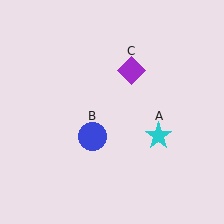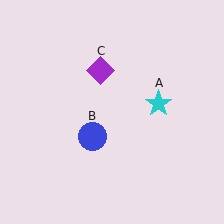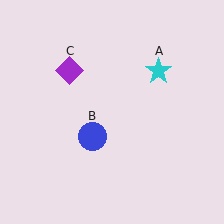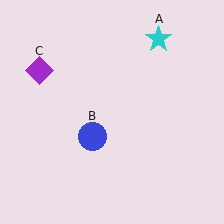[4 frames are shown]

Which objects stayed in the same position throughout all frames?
Blue circle (object B) remained stationary.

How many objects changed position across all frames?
2 objects changed position: cyan star (object A), purple diamond (object C).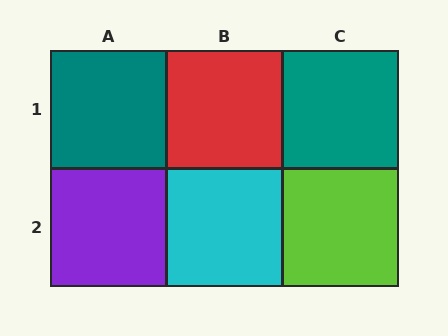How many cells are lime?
1 cell is lime.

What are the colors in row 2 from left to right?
Purple, cyan, lime.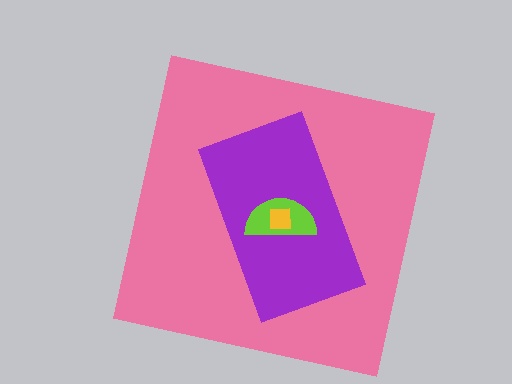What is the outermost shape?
The pink square.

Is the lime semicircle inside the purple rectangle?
Yes.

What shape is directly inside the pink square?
The purple rectangle.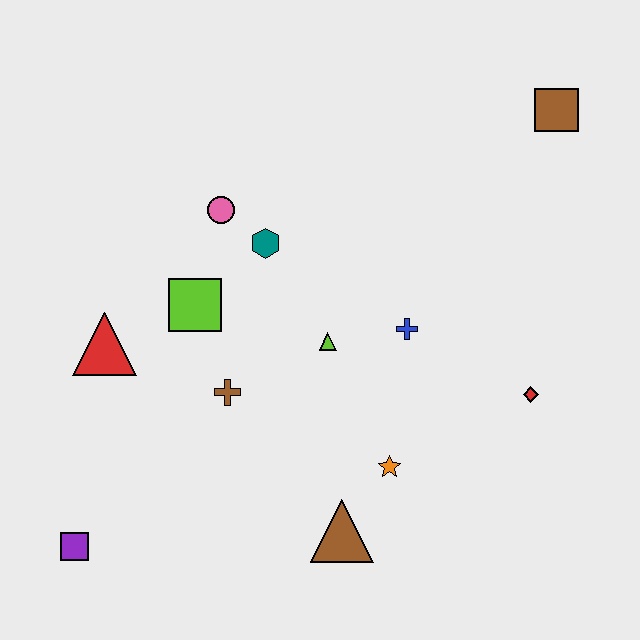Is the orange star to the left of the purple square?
No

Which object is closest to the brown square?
The blue cross is closest to the brown square.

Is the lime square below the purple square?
No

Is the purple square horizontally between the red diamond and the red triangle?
No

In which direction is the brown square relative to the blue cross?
The brown square is above the blue cross.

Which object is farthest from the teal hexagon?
The purple square is farthest from the teal hexagon.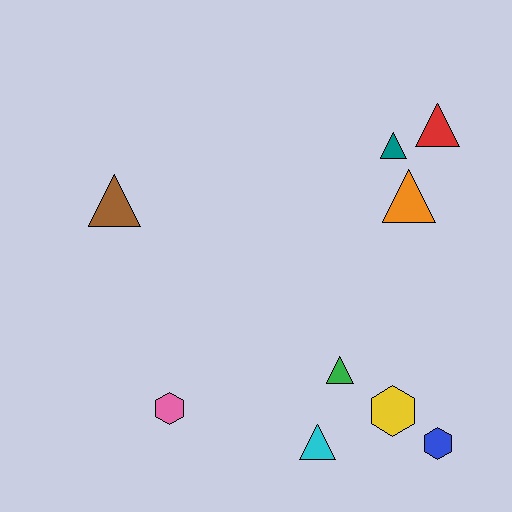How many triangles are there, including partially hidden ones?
There are 6 triangles.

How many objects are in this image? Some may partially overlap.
There are 9 objects.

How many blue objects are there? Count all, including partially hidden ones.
There is 1 blue object.